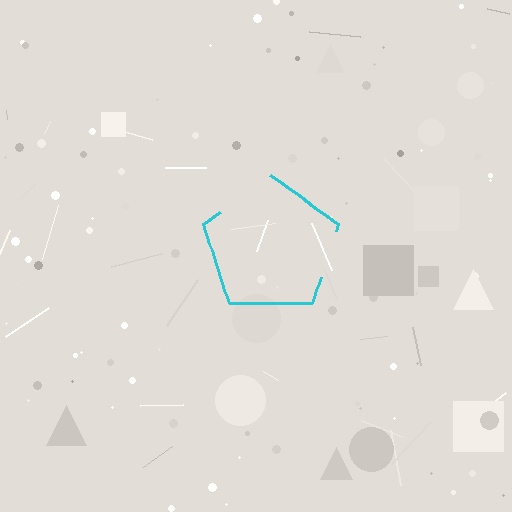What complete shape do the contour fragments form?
The contour fragments form a pentagon.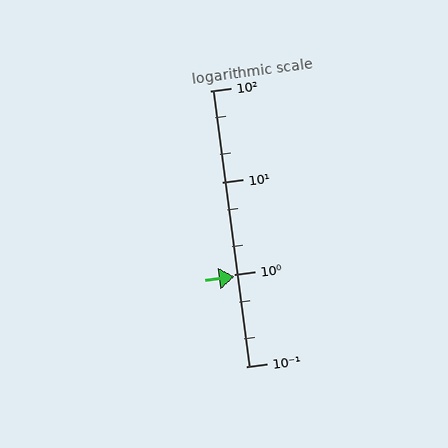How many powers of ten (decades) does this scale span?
The scale spans 3 decades, from 0.1 to 100.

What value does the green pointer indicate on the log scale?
The pointer indicates approximately 0.94.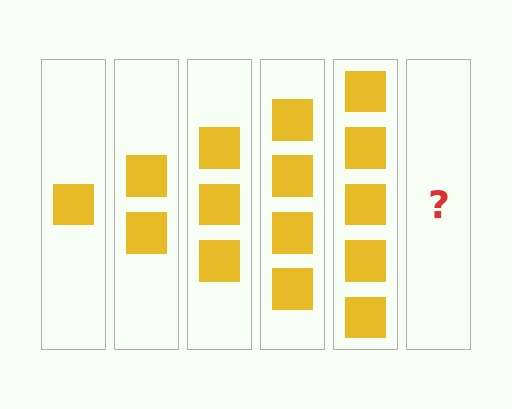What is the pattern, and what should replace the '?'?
The pattern is that each step adds one more square. The '?' should be 6 squares.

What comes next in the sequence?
The next element should be 6 squares.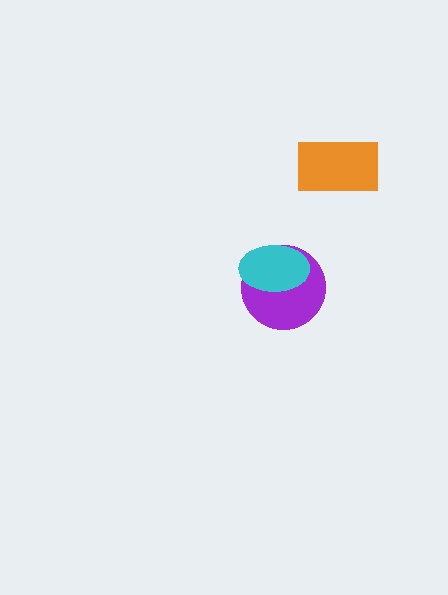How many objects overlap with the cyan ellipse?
1 object overlaps with the cyan ellipse.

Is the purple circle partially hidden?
Yes, it is partially covered by another shape.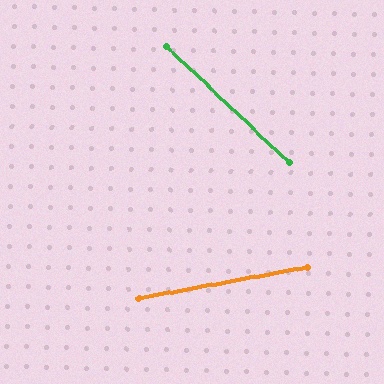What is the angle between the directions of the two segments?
Approximately 54 degrees.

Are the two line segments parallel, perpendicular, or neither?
Neither parallel nor perpendicular — they differ by about 54°.